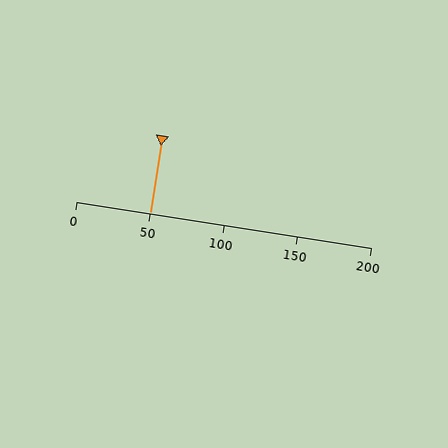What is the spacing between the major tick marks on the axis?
The major ticks are spaced 50 apart.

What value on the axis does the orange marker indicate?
The marker indicates approximately 50.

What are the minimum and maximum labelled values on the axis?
The axis runs from 0 to 200.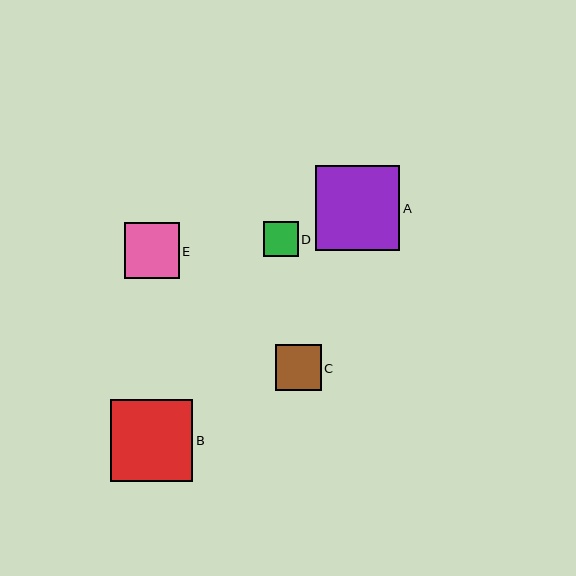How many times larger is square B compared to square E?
Square B is approximately 1.5 times the size of square E.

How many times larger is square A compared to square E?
Square A is approximately 1.5 times the size of square E.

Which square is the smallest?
Square D is the smallest with a size of approximately 35 pixels.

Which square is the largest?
Square A is the largest with a size of approximately 84 pixels.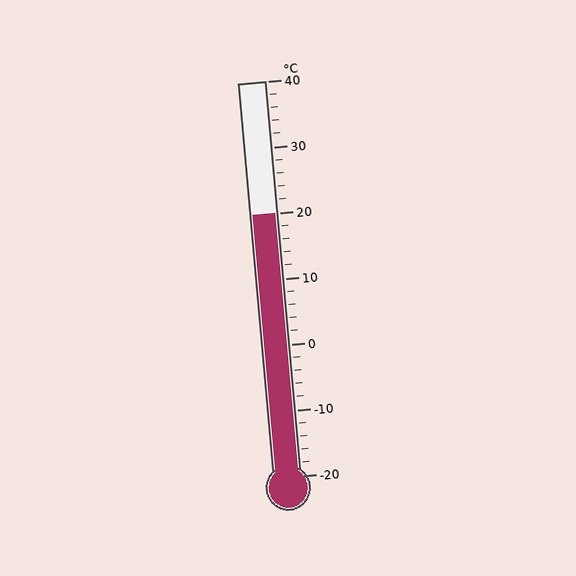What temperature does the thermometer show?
The thermometer shows approximately 20°C.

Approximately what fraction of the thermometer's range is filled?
The thermometer is filled to approximately 65% of its range.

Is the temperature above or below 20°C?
The temperature is at 20°C.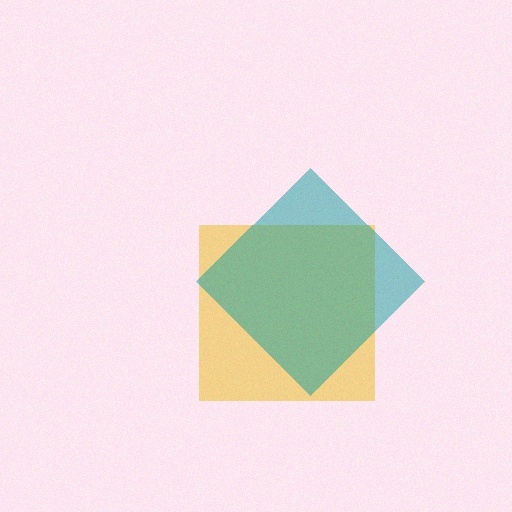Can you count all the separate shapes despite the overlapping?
Yes, there are 2 separate shapes.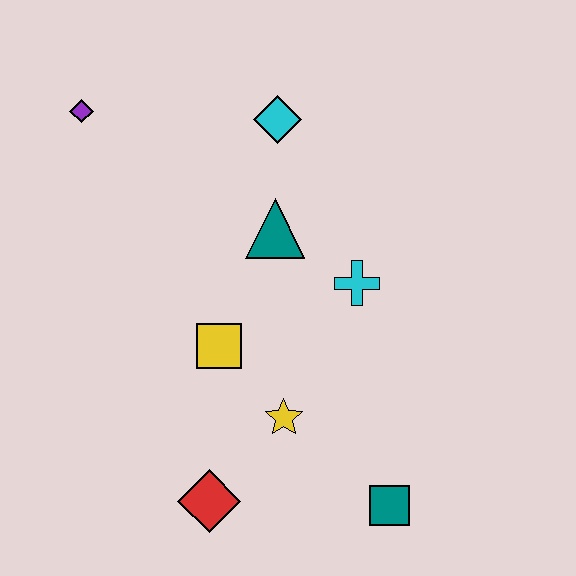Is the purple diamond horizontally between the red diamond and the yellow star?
No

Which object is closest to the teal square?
The yellow star is closest to the teal square.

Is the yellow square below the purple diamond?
Yes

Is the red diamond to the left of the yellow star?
Yes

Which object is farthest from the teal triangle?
The teal square is farthest from the teal triangle.